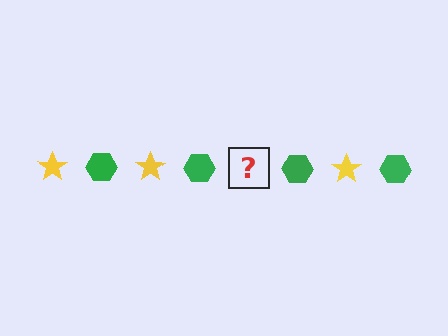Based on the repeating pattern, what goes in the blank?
The blank should be a yellow star.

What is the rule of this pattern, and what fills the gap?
The rule is that the pattern alternates between yellow star and green hexagon. The gap should be filled with a yellow star.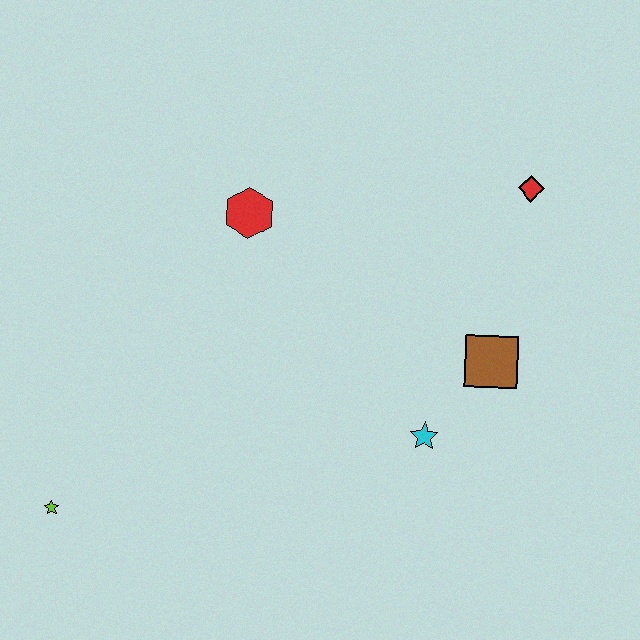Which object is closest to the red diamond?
The brown square is closest to the red diamond.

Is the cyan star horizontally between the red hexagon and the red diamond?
Yes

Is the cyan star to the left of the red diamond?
Yes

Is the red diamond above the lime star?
Yes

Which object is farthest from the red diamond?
The lime star is farthest from the red diamond.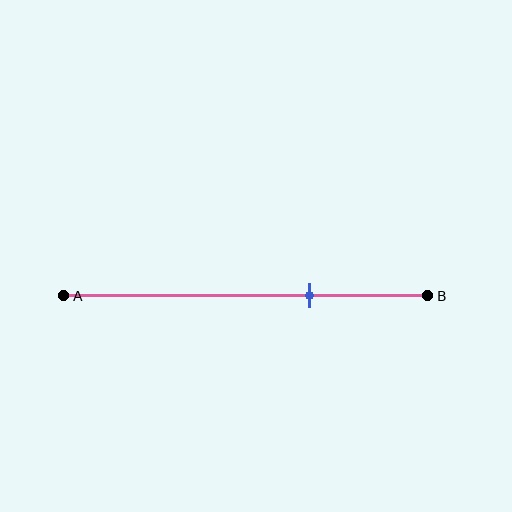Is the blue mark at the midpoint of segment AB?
No, the mark is at about 70% from A, not at the 50% midpoint.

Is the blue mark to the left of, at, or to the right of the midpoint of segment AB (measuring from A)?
The blue mark is to the right of the midpoint of segment AB.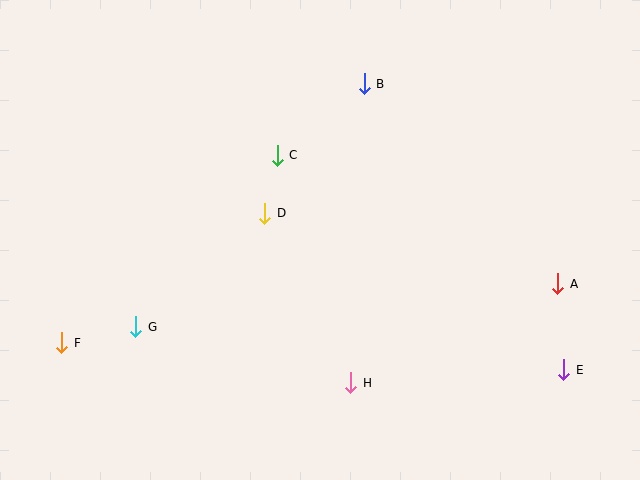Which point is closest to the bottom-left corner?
Point F is closest to the bottom-left corner.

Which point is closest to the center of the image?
Point D at (265, 213) is closest to the center.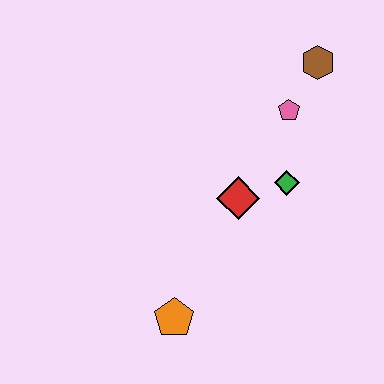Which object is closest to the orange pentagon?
The red diamond is closest to the orange pentagon.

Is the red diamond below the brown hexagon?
Yes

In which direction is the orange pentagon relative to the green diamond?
The orange pentagon is below the green diamond.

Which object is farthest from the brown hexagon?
The orange pentagon is farthest from the brown hexagon.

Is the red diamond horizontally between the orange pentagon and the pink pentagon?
Yes